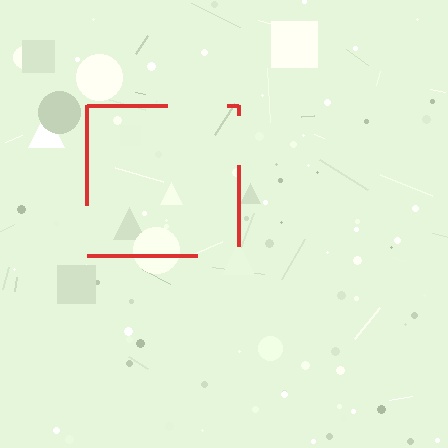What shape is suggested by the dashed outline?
The dashed outline suggests a square.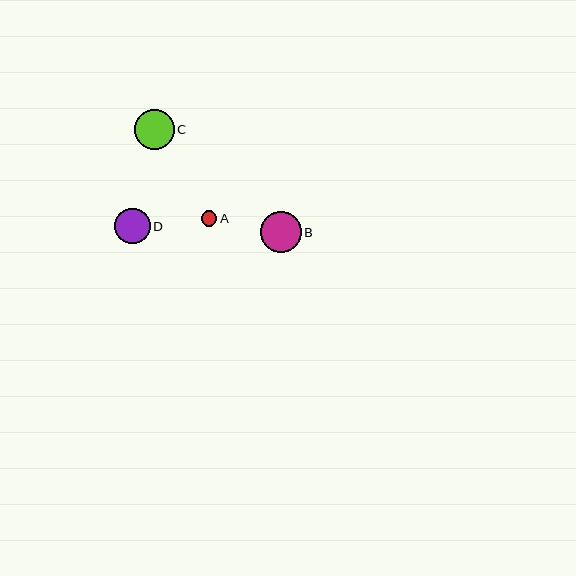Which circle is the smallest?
Circle A is the smallest with a size of approximately 15 pixels.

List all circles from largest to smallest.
From largest to smallest: B, C, D, A.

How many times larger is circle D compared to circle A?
Circle D is approximately 2.4 times the size of circle A.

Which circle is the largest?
Circle B is the largest with a size of approximately 40 pixels.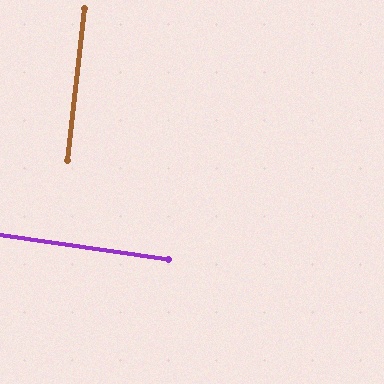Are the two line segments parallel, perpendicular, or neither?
Perpendicular — they meet at approximately 88°.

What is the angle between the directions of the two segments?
Approximately 88 degrees.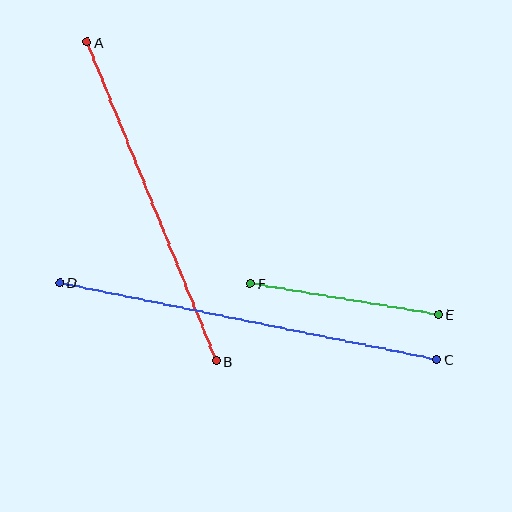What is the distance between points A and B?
The distance is approximately 344 pixels.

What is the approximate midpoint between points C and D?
The midpoint is at approximately (248, 321) pixels.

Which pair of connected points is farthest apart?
Points C and D are farthest apart.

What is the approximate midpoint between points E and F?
The midpoint is at approximately (344, 299) pixels.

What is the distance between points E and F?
The distance is approximately 190 pixels.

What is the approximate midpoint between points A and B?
The midpoint is at approximately (151, 202) pixels.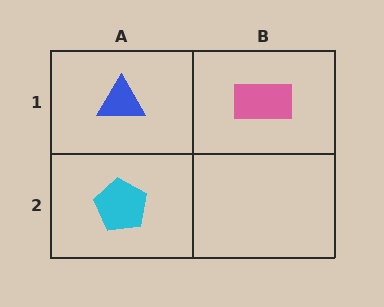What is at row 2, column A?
A cyan pentagon.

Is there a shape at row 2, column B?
No, that cell is empty.